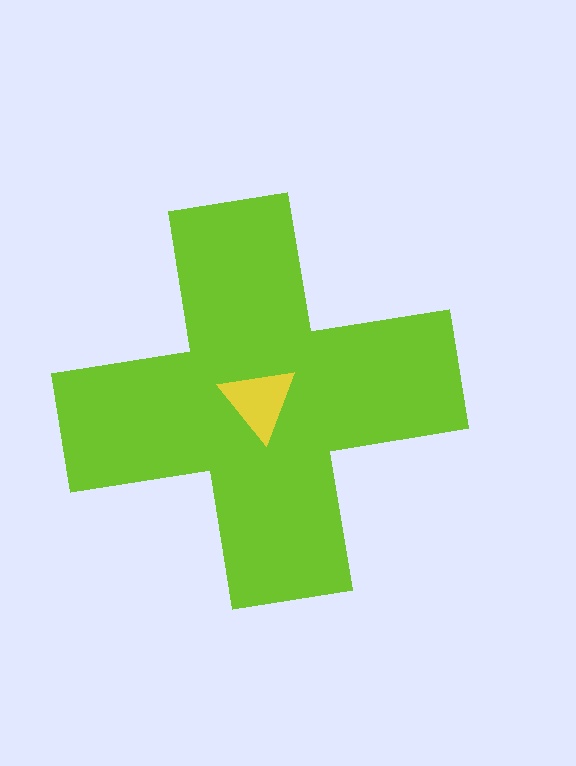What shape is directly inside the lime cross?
The yellow triangle.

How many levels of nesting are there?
2.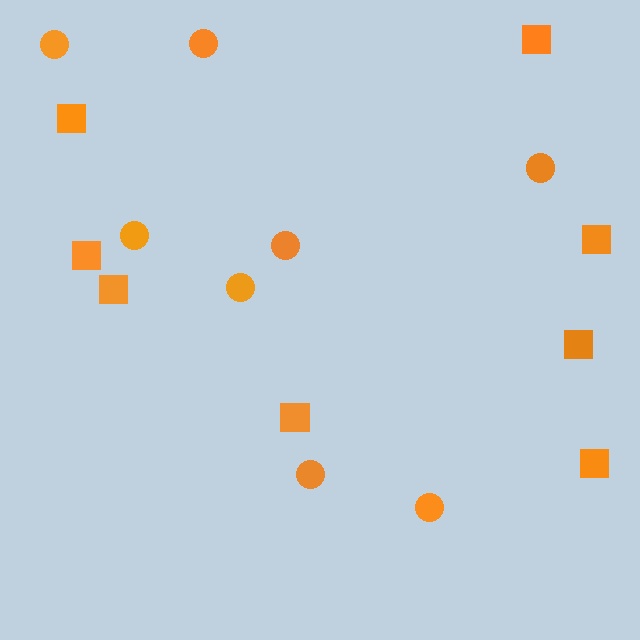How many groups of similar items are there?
There are 2 groups: one group of circles (8) and one group of squares (8).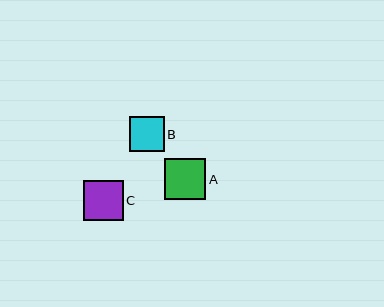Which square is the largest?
Square A is the largest with a size of approximately 41 pixels.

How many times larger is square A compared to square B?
Square A is approximately 1.2 times the size of square B.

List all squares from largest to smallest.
From largest to smallest: A, C, B.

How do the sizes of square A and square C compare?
Square A and square C are approximately the same size.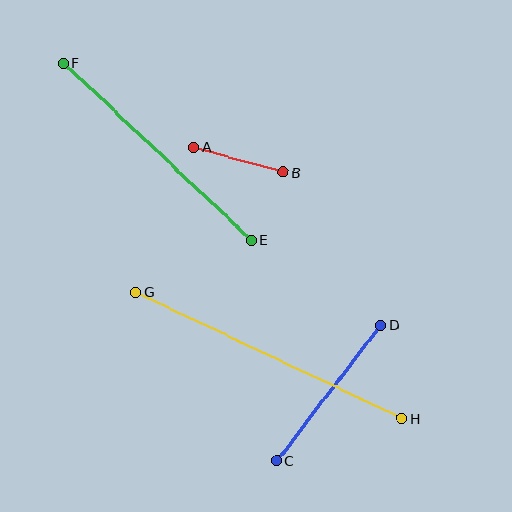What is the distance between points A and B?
The distance is approximately 93 pixels.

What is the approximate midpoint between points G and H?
The midpoint is at approximately (269, 355) pixels.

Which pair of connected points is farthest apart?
Points G and H are farthest apart.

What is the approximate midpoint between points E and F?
The midpoint is at approximately (158, 152) pixels.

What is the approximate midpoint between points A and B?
The midpoint is at approximately (239, 160) pixels.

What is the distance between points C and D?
The distance is approximately 170 pixels.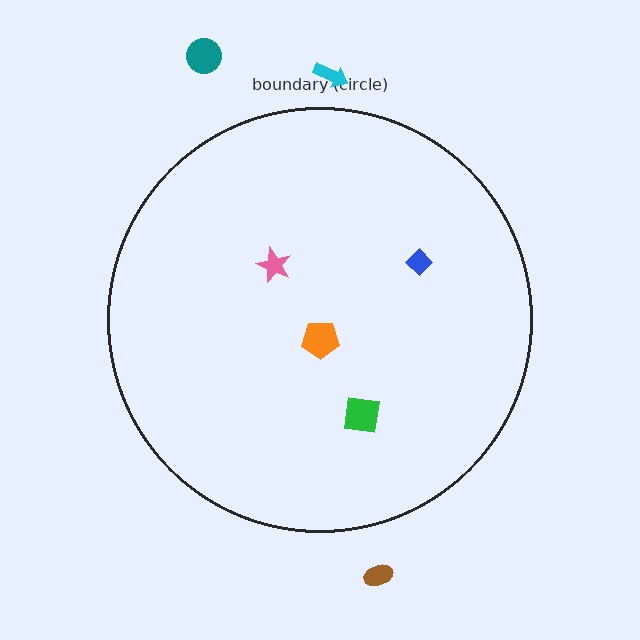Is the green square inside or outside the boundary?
Inside.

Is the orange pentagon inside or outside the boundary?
Inside.